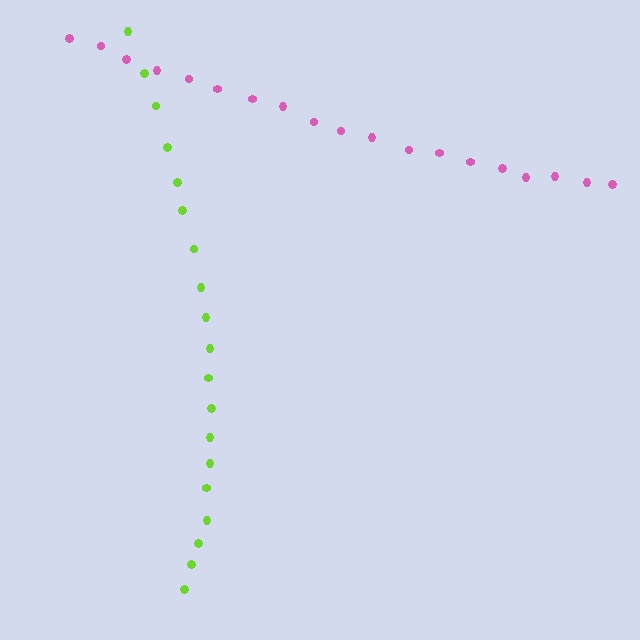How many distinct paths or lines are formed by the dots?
There are 2 distinct paths.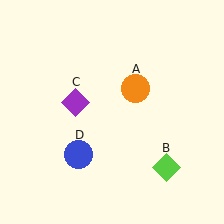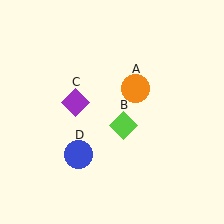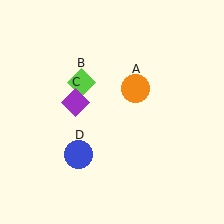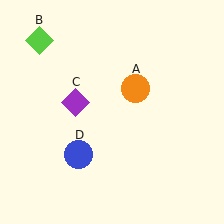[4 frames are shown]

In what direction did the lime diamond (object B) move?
The lime diamond (object B) moved up and to the left.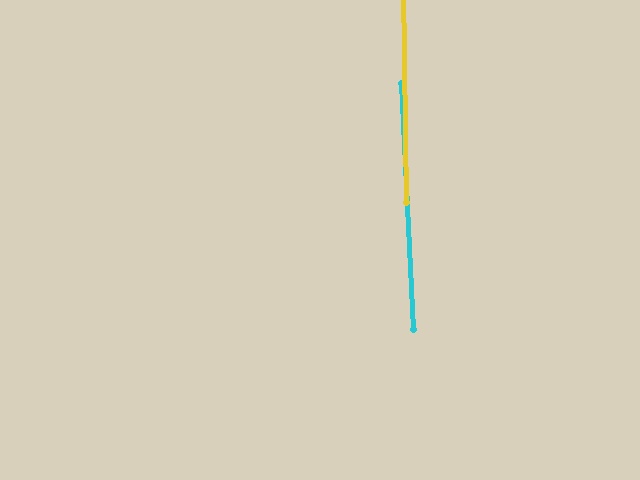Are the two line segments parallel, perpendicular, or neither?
Parallel — their directions differ by only 1.7°.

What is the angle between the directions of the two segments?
Approximately 2 degrees.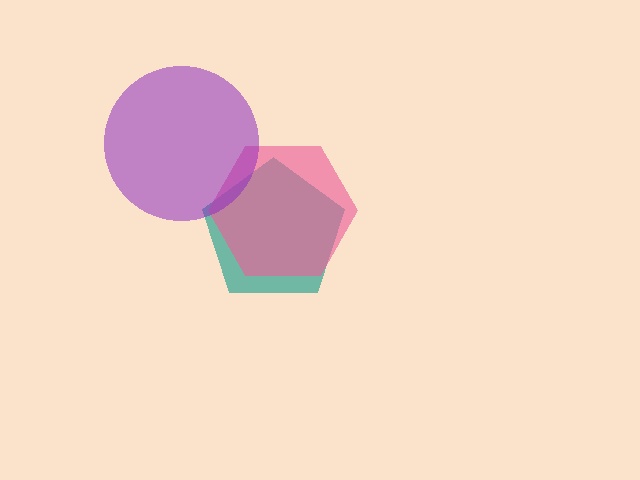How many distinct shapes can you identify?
There are 3 distinct shapes: a teal pentagon, a pink hexagon, a purple circle.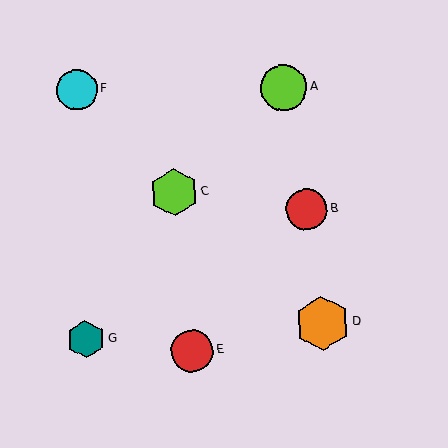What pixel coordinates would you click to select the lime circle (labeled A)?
Click at (284, 87) to select the lime circle A.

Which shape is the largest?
The orange hexagon (labeled D) is the largest.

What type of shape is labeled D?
Shape D is an orange hexagon.